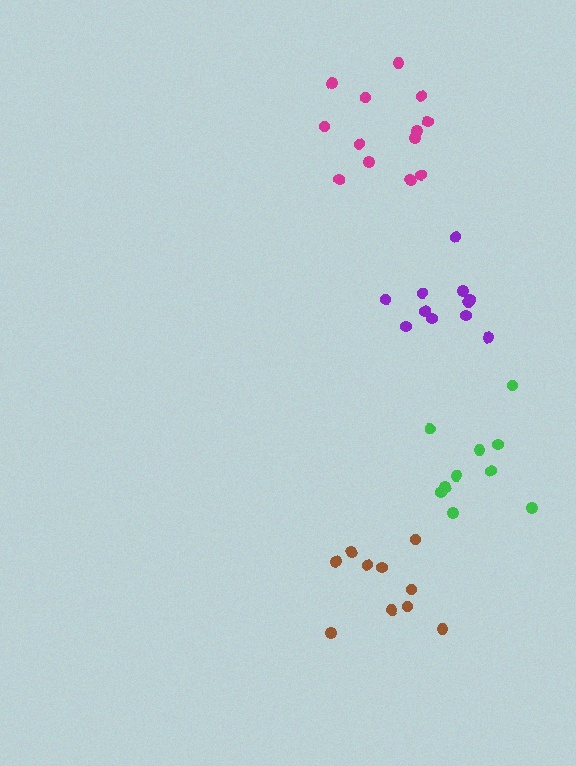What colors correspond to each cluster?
The clusters are colored: magenta, green, purple, brown.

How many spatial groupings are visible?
There are 4 spatial groupings.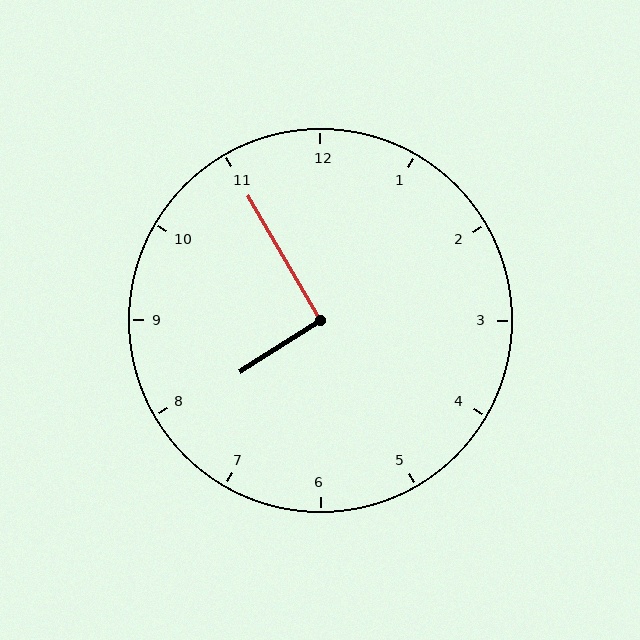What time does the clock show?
7:55.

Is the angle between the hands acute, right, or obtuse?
It is right.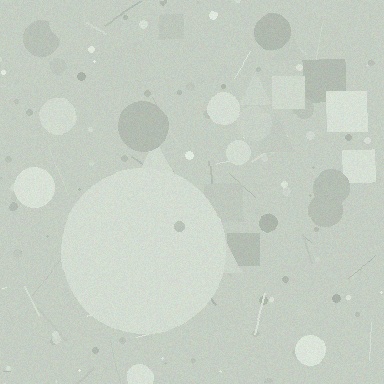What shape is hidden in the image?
A circle is hidden in the image.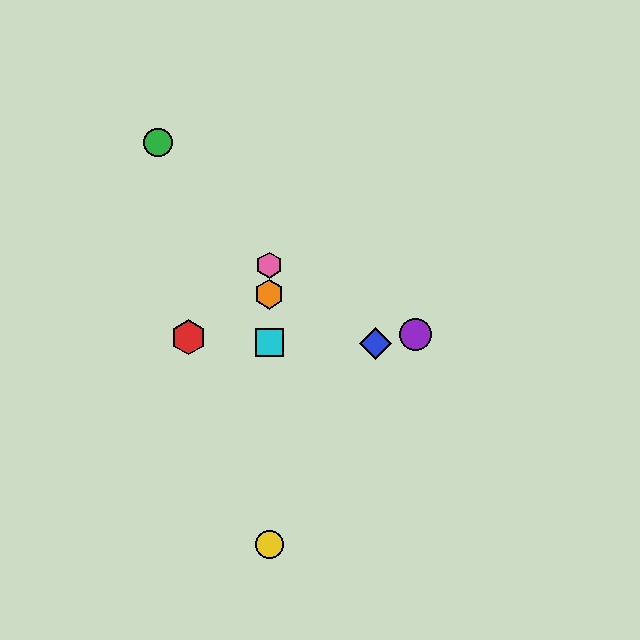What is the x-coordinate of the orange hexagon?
The orange hexagon is at x≈269.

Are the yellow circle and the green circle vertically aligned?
No, the yellow circle is at x≈269 and the green circle is at x≈158.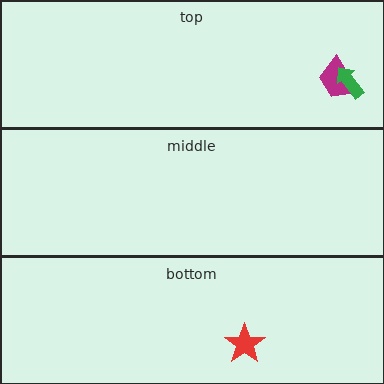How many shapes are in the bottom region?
1.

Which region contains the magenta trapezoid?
The top region.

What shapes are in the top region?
The magenta trapezoid, the green arrow.